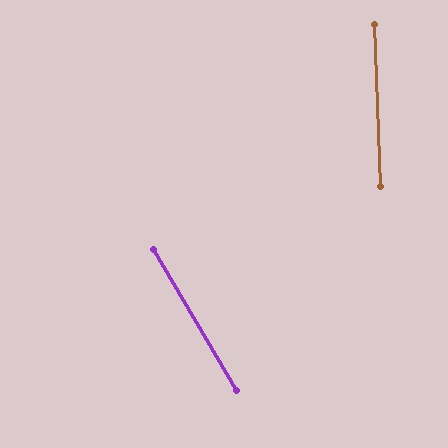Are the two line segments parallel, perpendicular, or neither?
Neither parallel nor perpendicular — they differ by about 28°.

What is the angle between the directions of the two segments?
Approximately 28 degrees.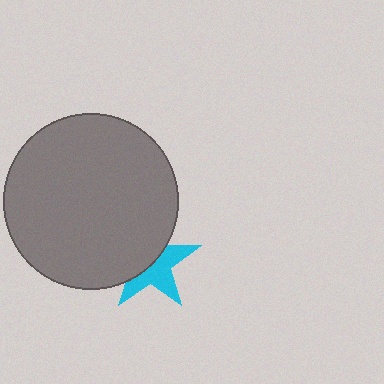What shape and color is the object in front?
The object in front is a gray circle.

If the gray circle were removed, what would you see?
You would see the complete cyan star.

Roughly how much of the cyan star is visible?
About half of it is visible (roughly 51%).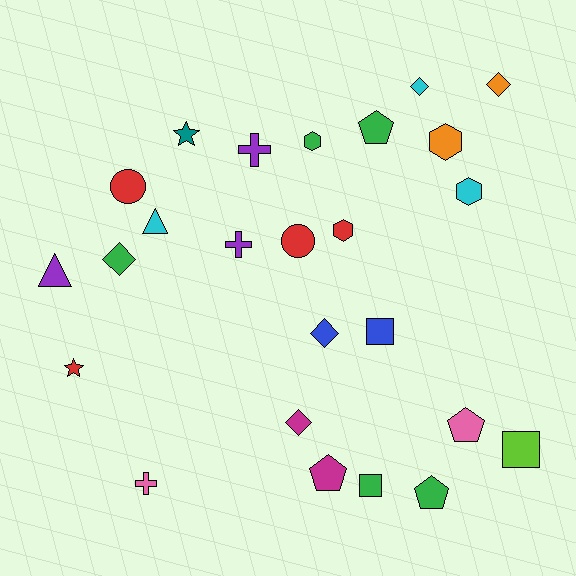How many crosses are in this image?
There are 3 crosses.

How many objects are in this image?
There are 25 objects.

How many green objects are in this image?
There are 5 green objects.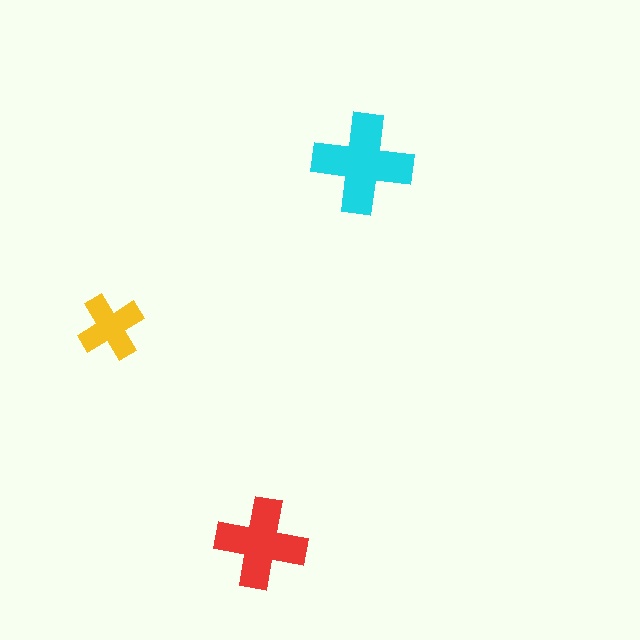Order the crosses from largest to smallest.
the cyan one, the red one, the yellow one.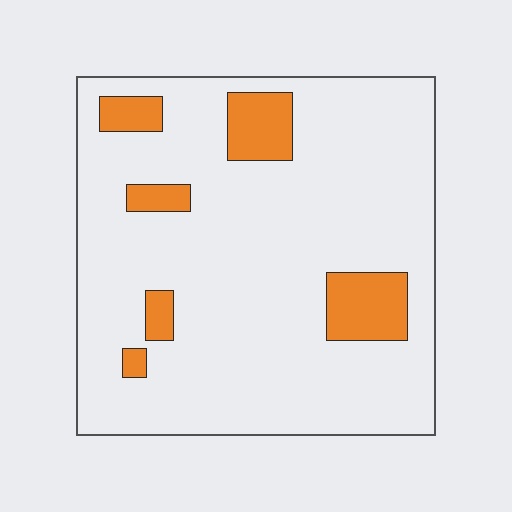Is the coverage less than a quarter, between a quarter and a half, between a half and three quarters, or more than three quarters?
Less than a quarter.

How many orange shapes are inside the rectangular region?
6.